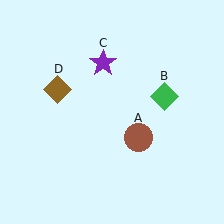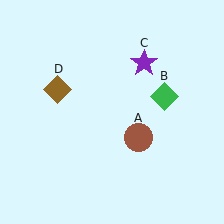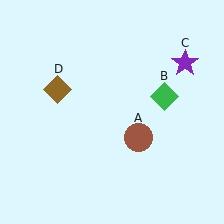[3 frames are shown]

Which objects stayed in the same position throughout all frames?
Brown circle (object A) and green diamond (object B) and brown diamond (object D) remained stationary.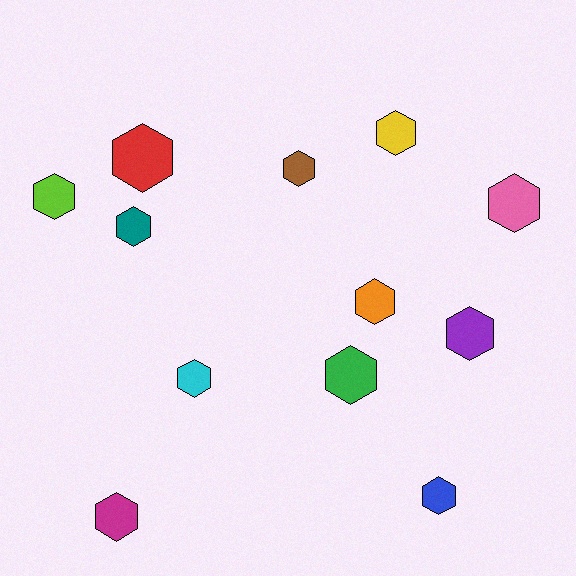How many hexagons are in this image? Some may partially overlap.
There are 12 hexagons.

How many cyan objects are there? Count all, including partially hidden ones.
There is 1 cyan object.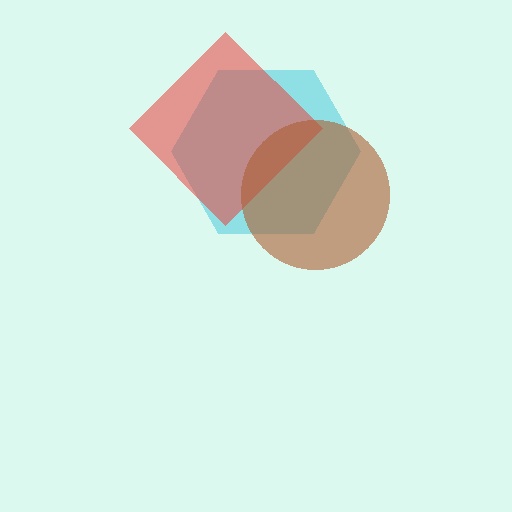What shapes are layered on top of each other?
The layered shapes are: a cyan hexagon, a red diamond, a brown circle.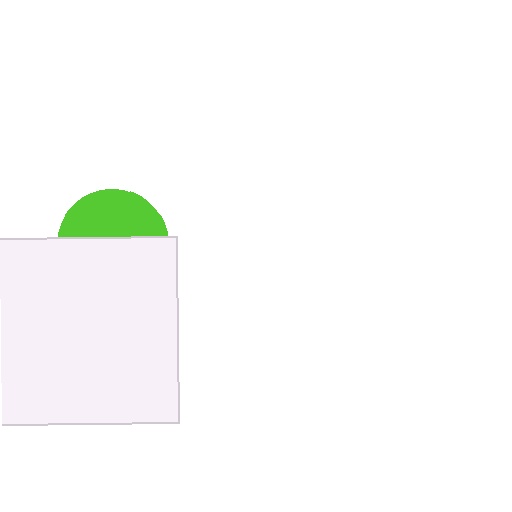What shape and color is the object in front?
The object in front is a white square.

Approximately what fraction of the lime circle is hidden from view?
Roughly 59% of the lime circle is hidden behind the white square.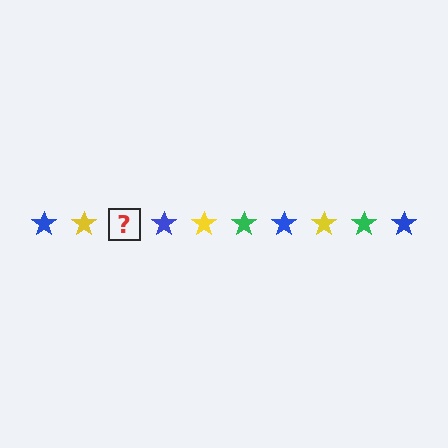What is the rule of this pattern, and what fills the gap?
The rule is that the pattern cycles through blue, yellow, green stars. The gap should be filled with a green star.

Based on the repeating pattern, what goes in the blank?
The blank should be a green star.